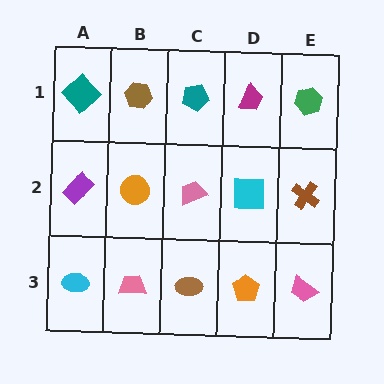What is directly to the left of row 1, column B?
A teal diamond.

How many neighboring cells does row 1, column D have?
3.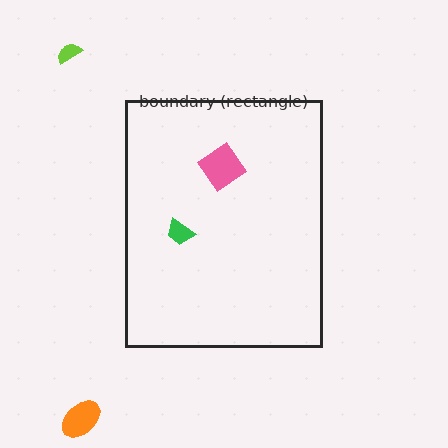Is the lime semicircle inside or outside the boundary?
Outside.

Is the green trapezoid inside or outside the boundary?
Inside.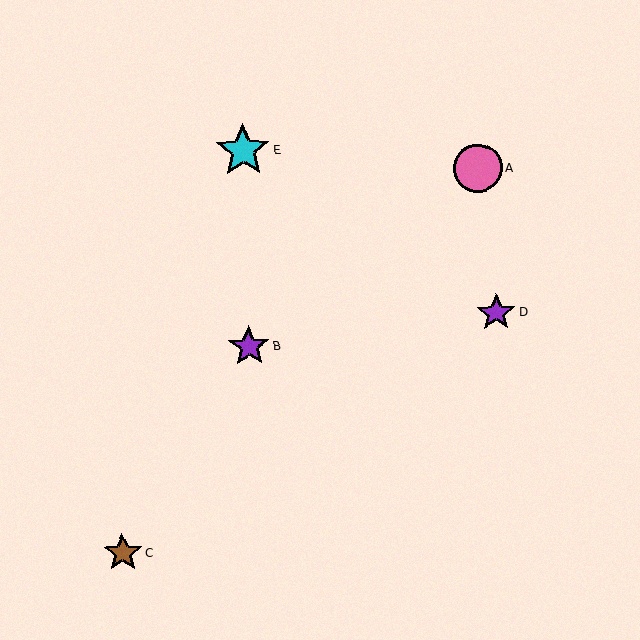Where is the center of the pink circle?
The center of the pink circle is at (478, 168).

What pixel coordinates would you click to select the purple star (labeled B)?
Click at (249, 347) to select the purple star B.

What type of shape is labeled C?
Shape C is a brown star.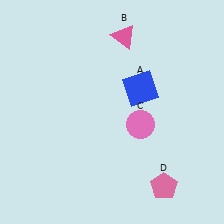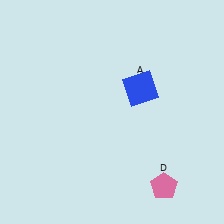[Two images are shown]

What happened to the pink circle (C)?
The pink circle (C) was removed in Image 2. It was in the bottom-right area of Image 1.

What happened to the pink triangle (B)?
The pink triangle (B) was removed in Image 2. It was in the top-right area of Image 1.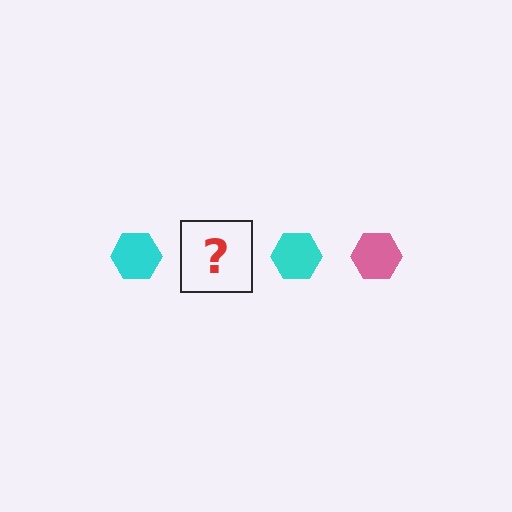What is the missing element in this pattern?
The missing element is a pink hexagon.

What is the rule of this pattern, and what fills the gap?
The rule is that the pattern cycles through cyan, pink hexagons. The gap should be filled with a pink hexagon.